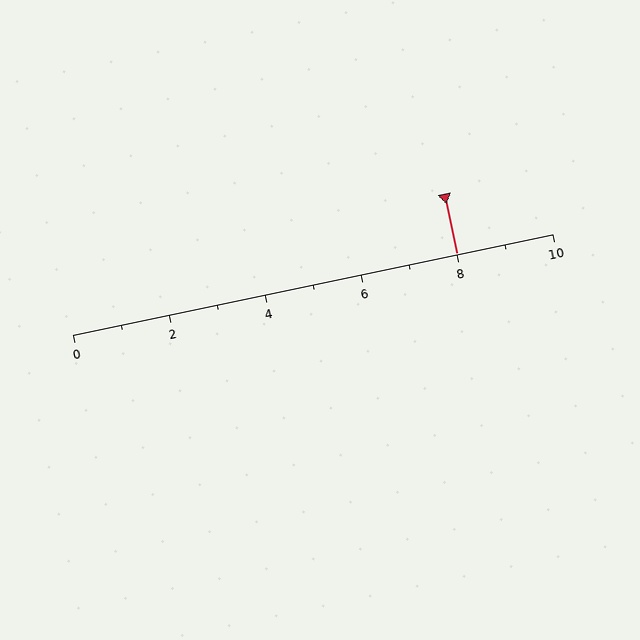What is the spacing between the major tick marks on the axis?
The major ticks are spaced 2 apart.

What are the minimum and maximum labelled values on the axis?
The axis runs from 0 to 10.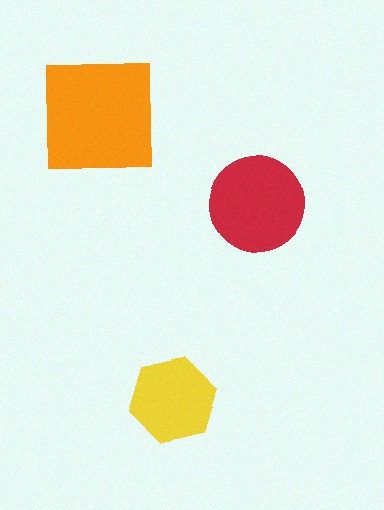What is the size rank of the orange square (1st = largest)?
1st.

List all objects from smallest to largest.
The yellow hexagon, the red circle, the orange square.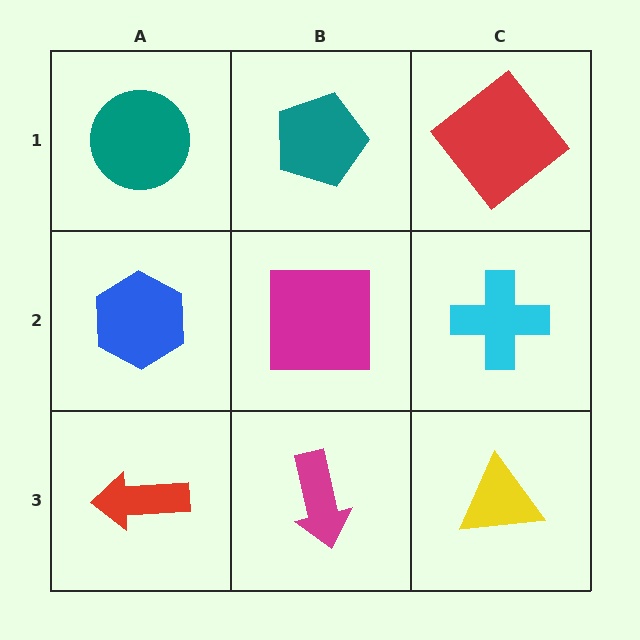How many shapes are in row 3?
3 shapes.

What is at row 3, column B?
A magenta arrow.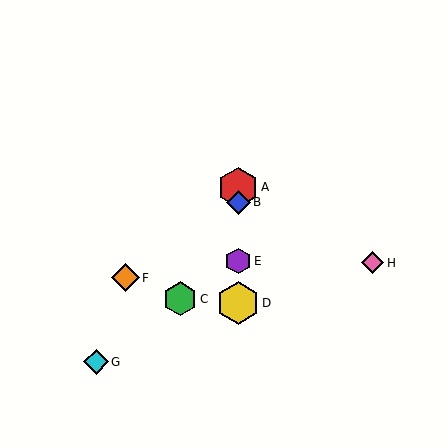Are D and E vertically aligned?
Yes, both are at x≈238.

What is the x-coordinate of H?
Object H is at x≈373.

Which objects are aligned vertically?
Objects A, B, D, E are aligned vertically.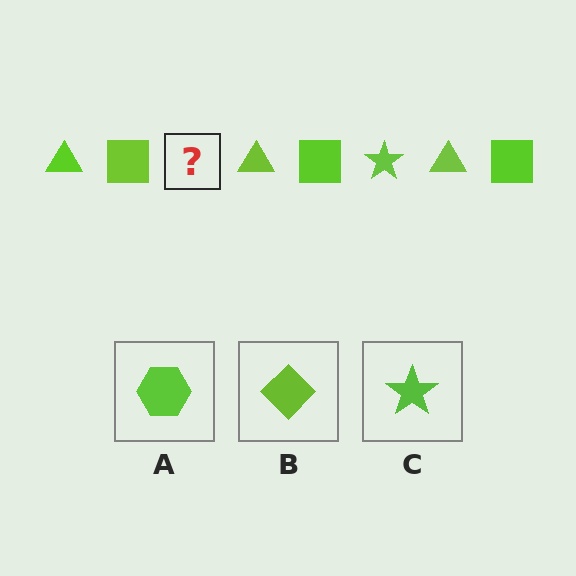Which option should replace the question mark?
Option C.